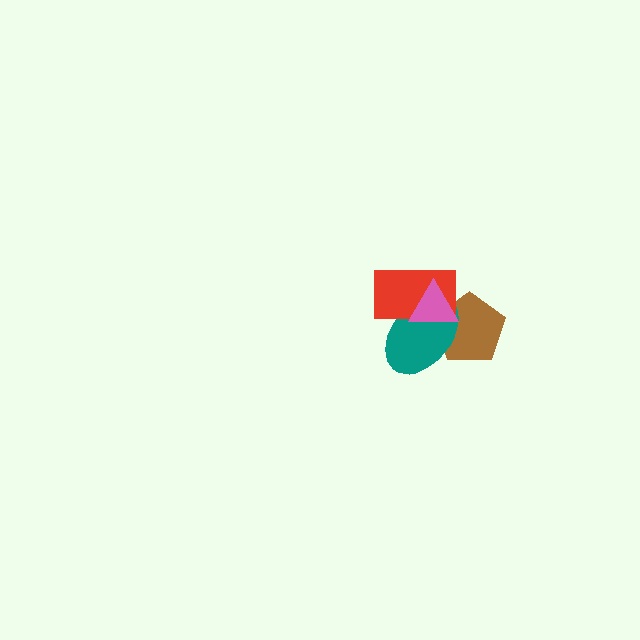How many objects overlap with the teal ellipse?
3 objects overlap with the teal ellipse.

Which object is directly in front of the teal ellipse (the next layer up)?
The red rectangle is directly in front of the teal ellipse.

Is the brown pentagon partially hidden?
Yes, it is partially covered by another shape.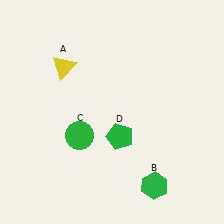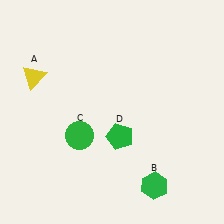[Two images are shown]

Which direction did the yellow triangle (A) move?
The yellow triangle (A) moved left.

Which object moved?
The yellow triangle (A) moved left.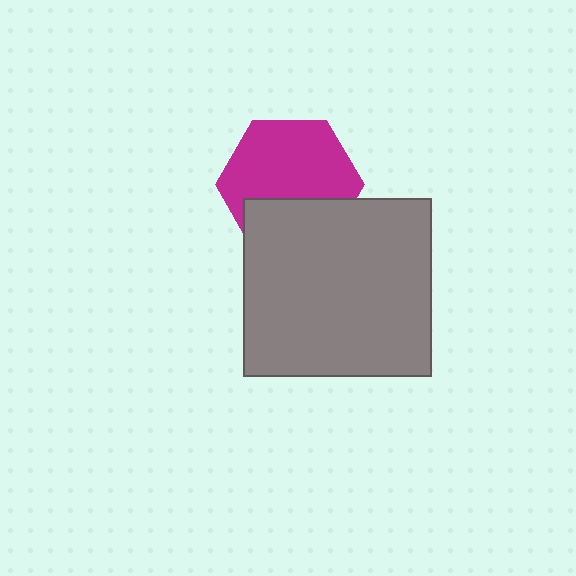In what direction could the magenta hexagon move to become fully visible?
The magenta hexagon could move up. That would shift it out from behind the gray rectangle entirely.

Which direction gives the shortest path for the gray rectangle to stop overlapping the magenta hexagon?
Moving down gives the shortest separation.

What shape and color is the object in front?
The object in front is a gray rectangle.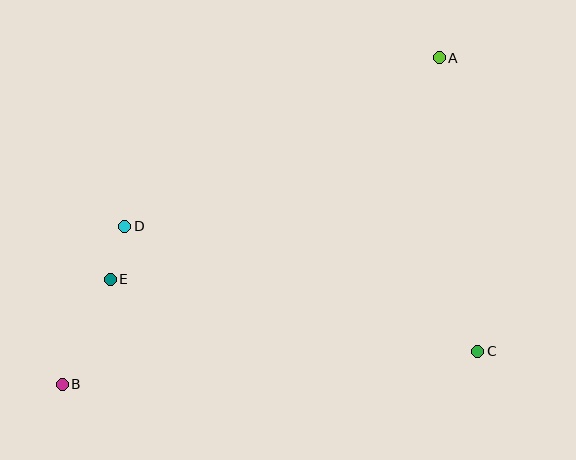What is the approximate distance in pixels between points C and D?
The distance between C and D is approximately 374 pixels.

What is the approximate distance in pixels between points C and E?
The distance between C and E is approximately 375 pixels.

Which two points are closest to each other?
Points D and E are closest to each other.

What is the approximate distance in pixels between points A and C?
The distance between A and C is approximately 296 pixels.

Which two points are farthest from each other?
Points A and B are farthest from each other.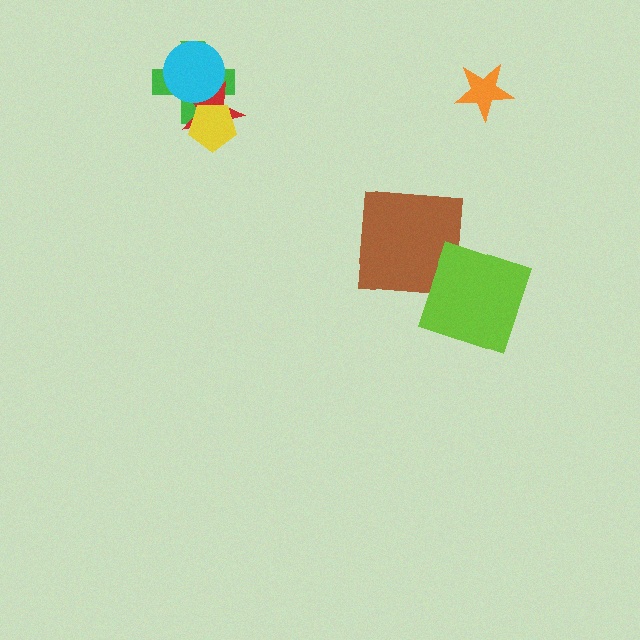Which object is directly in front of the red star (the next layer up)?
The cyan circle is directly in front of the red star.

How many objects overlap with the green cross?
3 objects overlap with the green cross.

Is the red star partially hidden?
Yes, it is partially covered by another shape.